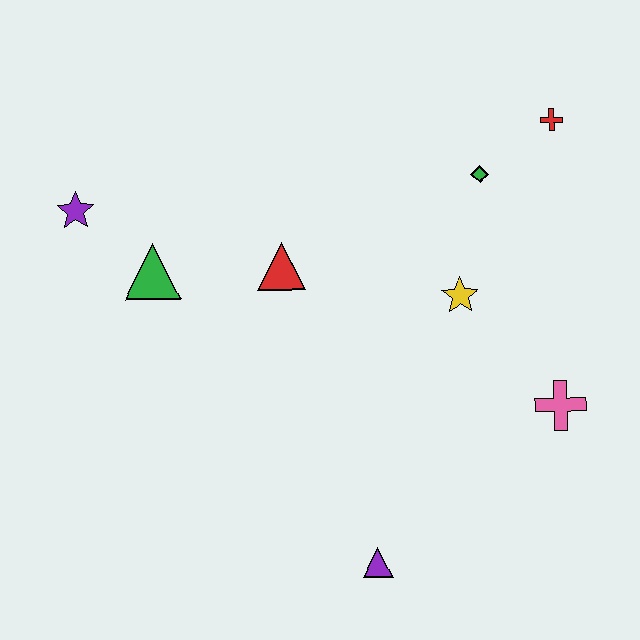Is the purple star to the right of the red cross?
No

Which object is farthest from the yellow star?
The purple star is farthest from the yellow star.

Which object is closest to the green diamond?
The red cross is closest to the green diamond.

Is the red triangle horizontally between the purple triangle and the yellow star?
No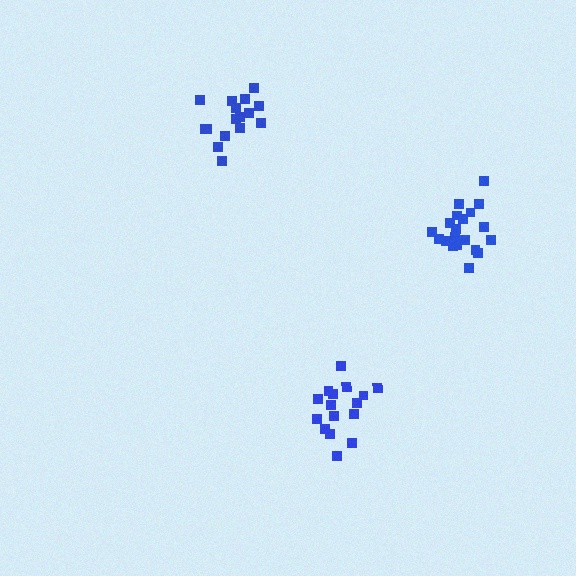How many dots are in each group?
Group 1: 16 dots, Group 2: 20 dots, Group 3: 16 dots (52 total).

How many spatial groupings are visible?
There are 3 spatial groupings.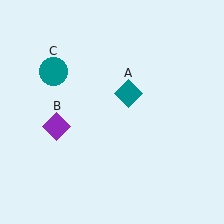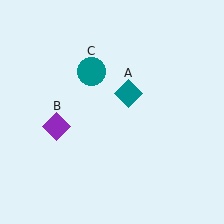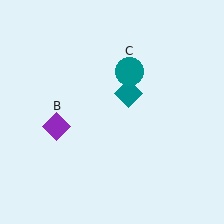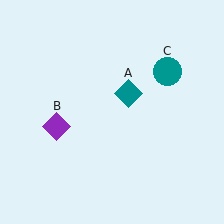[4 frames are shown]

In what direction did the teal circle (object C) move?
The teal circle (object C) moved right.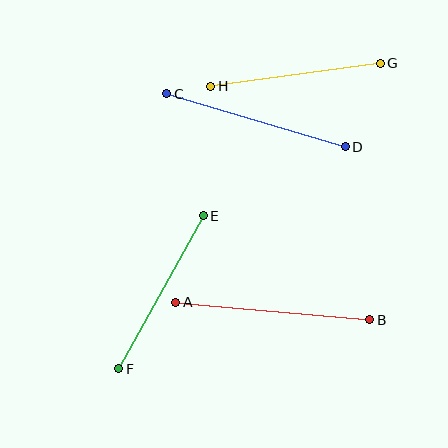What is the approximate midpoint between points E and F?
The midpoint is at approximately (161, 292) pixels.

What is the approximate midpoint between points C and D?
The midpoint is at approximately (256, 120) pixels.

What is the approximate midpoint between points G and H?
The midpoint is at approximately (295, 75) pixels.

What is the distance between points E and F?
The distance is approximately 175 pixels.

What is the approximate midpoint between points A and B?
The midpoint is at approximately (273, 311) pixels.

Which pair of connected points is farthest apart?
Points A and B are farthest apart.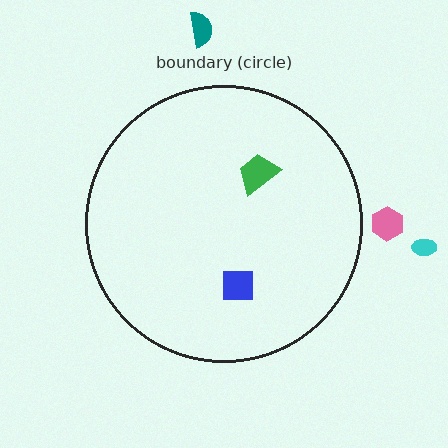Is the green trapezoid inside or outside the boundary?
Inside.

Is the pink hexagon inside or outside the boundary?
Outside.